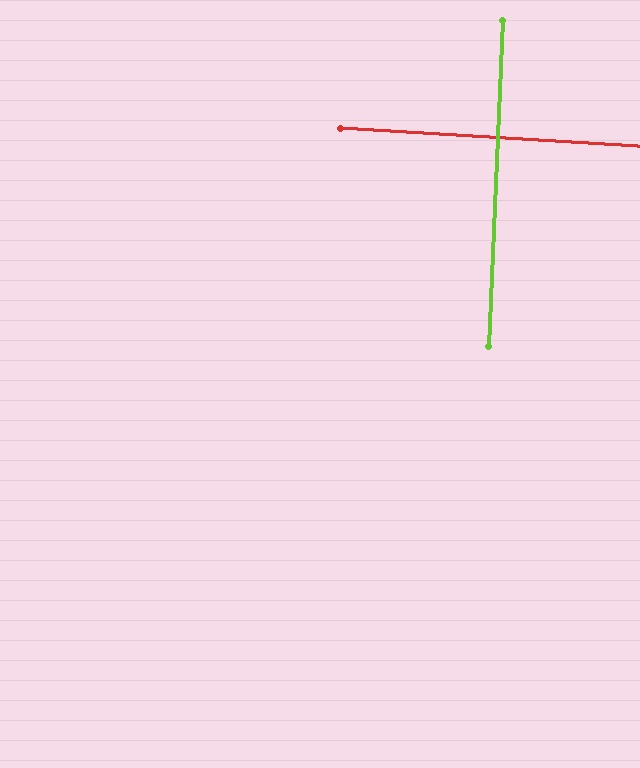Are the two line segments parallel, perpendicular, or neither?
Perpendicular — they meet at approximately 89°.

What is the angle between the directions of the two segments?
Approximately 89 degrees.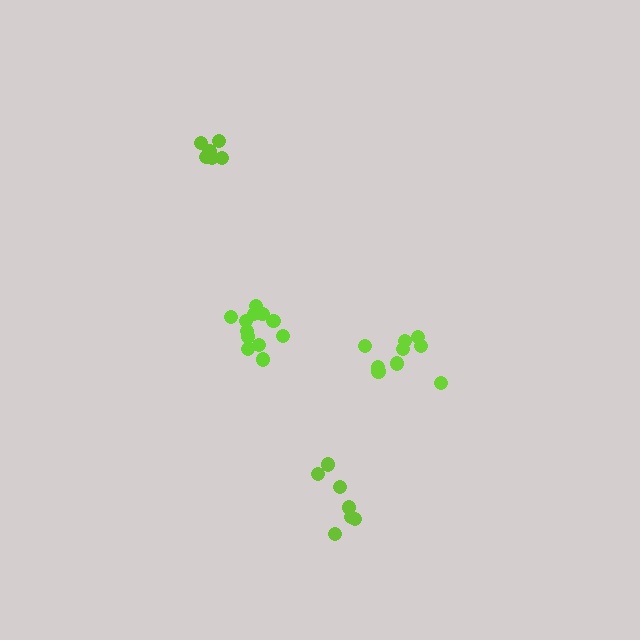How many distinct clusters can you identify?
There are 4 distinct clusters.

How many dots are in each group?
Group 1: 7 dots, Group 2: 6 dots, Group 3: 12 dots, Group 4: 9 dots (34 total).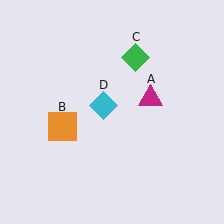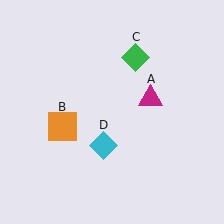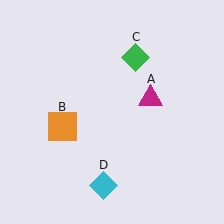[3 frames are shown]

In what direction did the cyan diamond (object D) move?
The cyan diamond (object D) moved down.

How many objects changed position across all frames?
1 object changed position: cyan diamond (object D).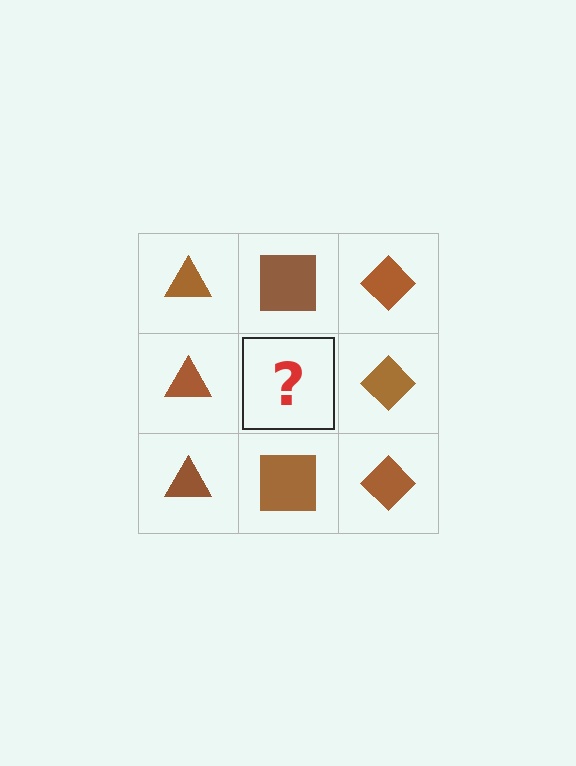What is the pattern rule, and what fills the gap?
The rule is that each column has a consistent shape. The gap should be filled with a brown square.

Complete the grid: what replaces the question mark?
The question mark should be replaced with a brown square.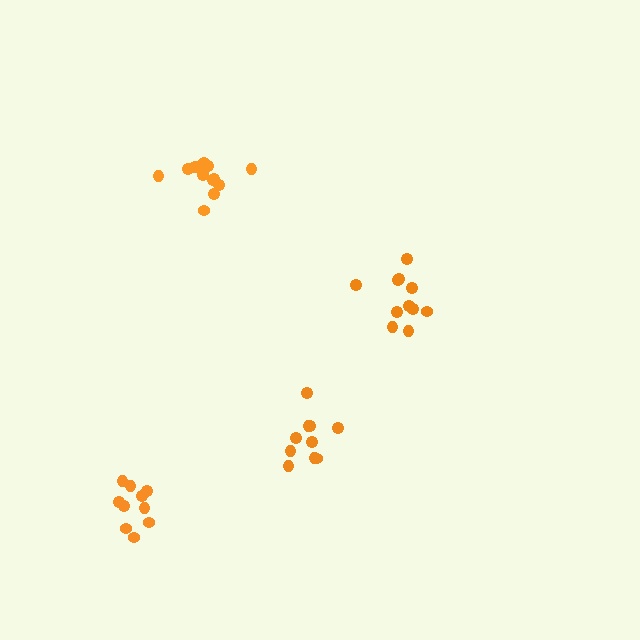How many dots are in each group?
Group 1: 11 dots, Group 2: 10 dots, Group 3: 10 dots, Group 4: 15 dots (46 total).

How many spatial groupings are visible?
There are 4 spatial groupings.